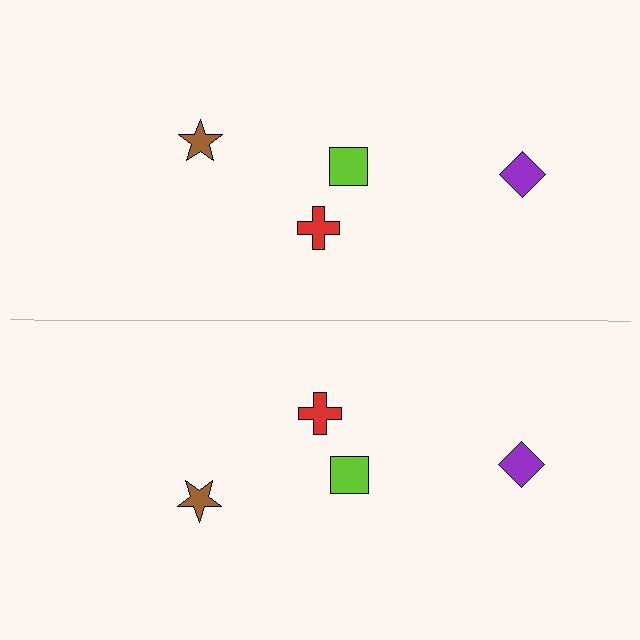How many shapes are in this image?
There are 8 shapes in this image.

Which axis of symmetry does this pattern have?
The pattern has a horizontal axis of symmetry running through the center of the image.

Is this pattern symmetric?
Yes, this pattern has bilateral (reflection) symmetry.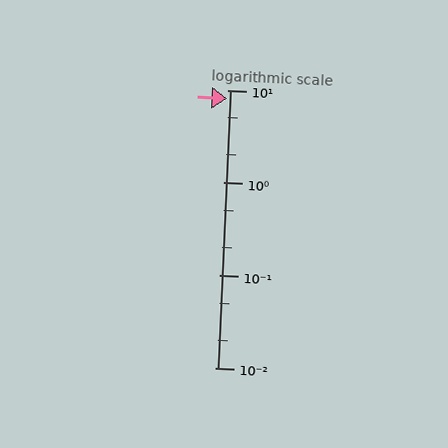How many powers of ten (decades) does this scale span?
The scale spans 3 decades, from 0.01 to 10.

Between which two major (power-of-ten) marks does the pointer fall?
The pointer is between 1 and 10.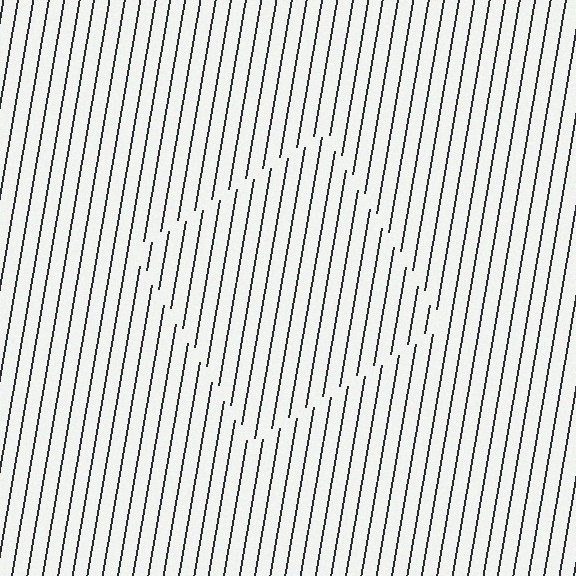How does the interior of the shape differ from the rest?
The interior of the shape contains the same grating, shifted by half a period — the contour is defined by the phase discontinuity where line-ends from the inner and outer gratings abut.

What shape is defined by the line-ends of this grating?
An illusory square. The interior of the shape contains the same grating, shifted by half a period — the contour is defined by the phase discontinuity where line-ends from the inner and outer gratings abut.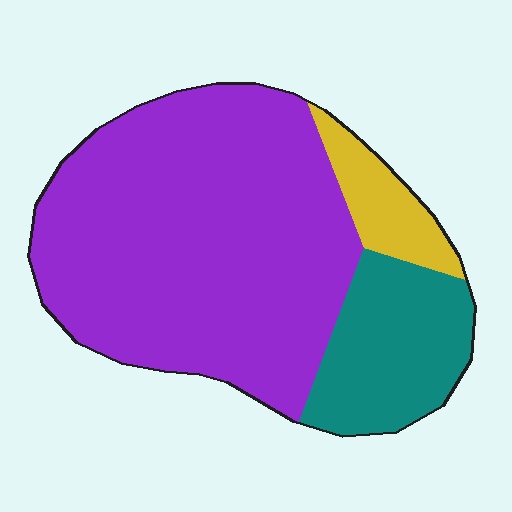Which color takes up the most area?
Purple, at roughly 70%.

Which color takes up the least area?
Yellow, at roughly 10%.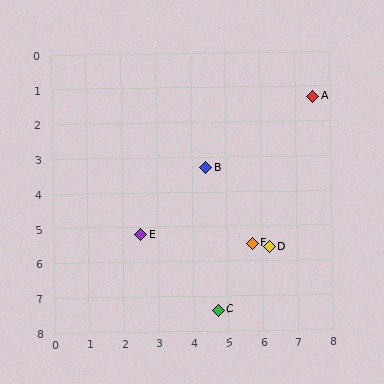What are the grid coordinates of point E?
Point E is at approximately (2.5, 5.2).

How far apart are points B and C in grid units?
Points B and C are about 4.1 grid units apart.